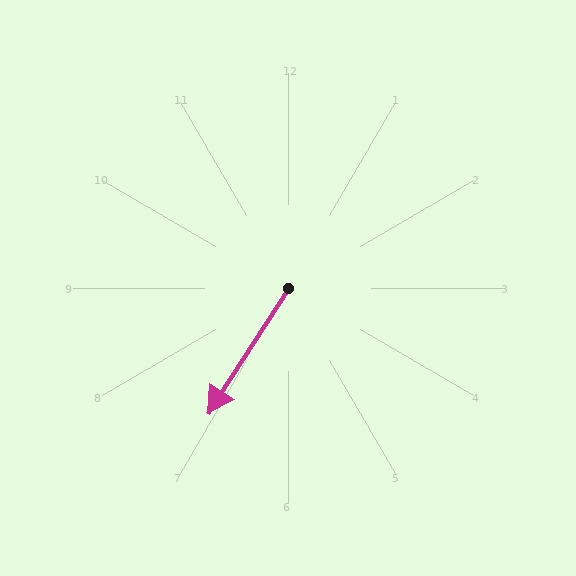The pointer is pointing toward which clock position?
Roughly 7 o'clock.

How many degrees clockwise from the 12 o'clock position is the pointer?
Approximately 213 degrees.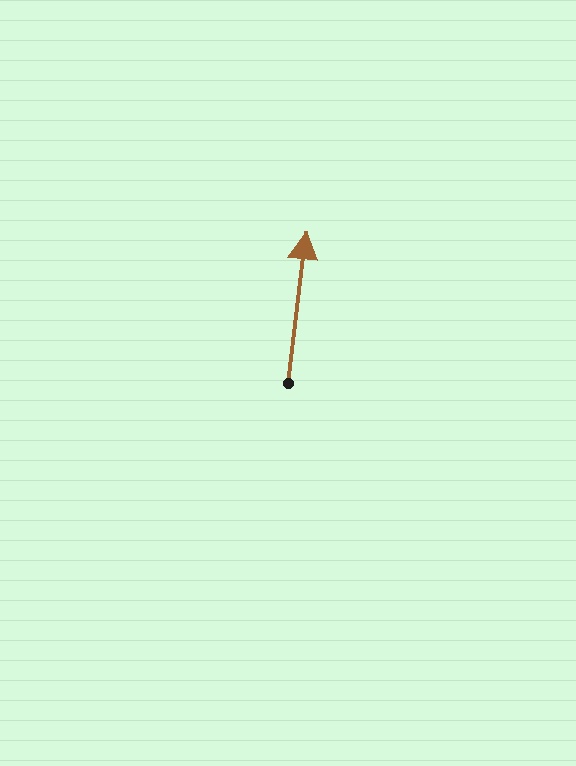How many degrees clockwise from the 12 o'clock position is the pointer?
Approximately 7 degrees.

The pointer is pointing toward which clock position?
Roughly 12 o'clock.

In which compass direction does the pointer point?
North.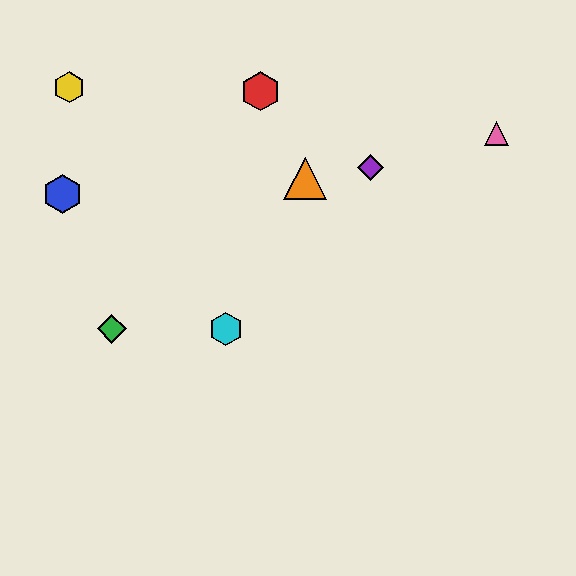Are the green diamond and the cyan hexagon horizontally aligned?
Yes, both are at y≈329.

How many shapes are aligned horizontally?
2 shapes (the green diamond, the cyan hexagon) are aligned horizontally.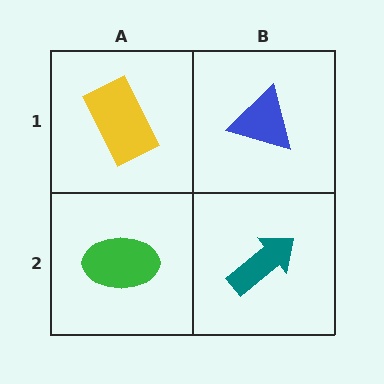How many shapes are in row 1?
2 shapes.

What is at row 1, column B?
A blue triangle.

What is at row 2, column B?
A teal arrow.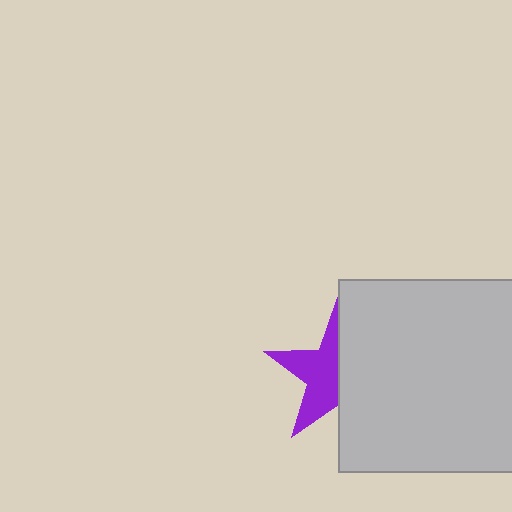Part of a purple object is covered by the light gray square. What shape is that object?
It is a star.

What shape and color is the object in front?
The object in front is a light gray square.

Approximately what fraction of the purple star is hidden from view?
Roughly 49% of the purple star is hidden behind the light gray square.